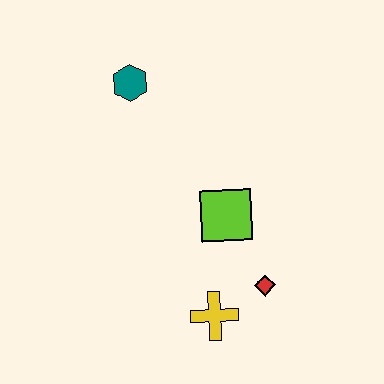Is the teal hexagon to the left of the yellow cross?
Yes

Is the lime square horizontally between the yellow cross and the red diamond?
Yes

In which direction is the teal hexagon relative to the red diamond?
The teal hexagon is above the red diamond.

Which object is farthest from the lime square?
The teal hexagon is farthest from the lime square.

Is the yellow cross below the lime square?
Yes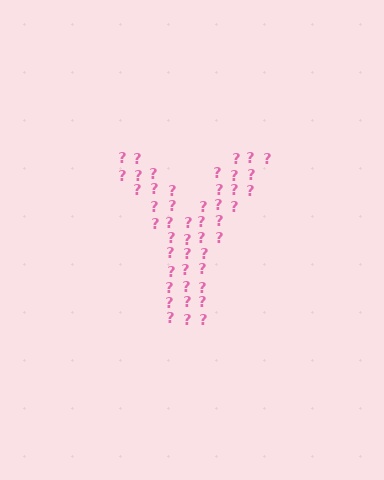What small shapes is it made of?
It is made of small question marks.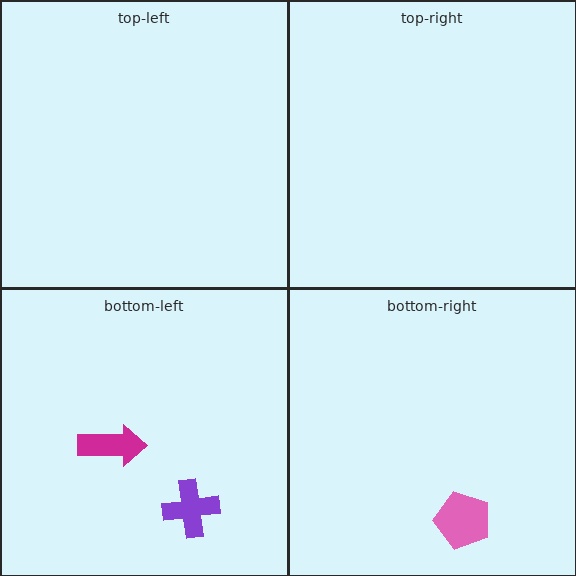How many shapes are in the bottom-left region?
2.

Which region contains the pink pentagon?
The bottom-right region.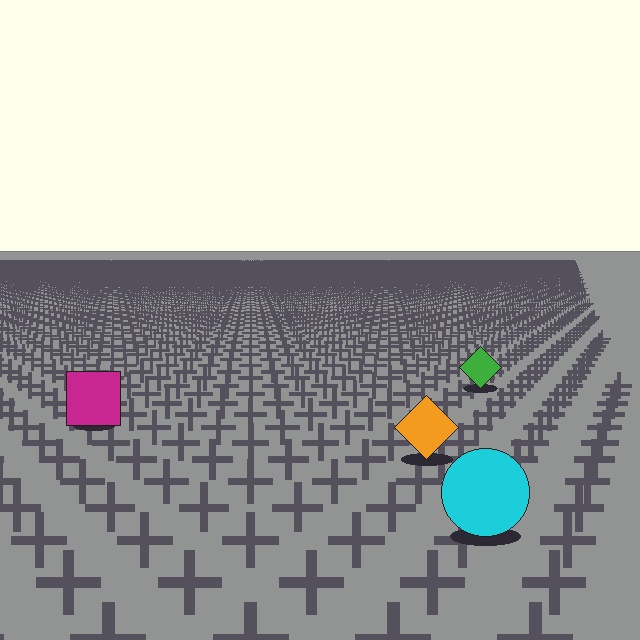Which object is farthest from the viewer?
The green diamond is farthest from the viewer. It appears smaller and the ground texture around it is denser.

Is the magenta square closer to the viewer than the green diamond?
Yes. The magenta square is closer — you can tell from the texture gradient: the ground texture is coarser near it.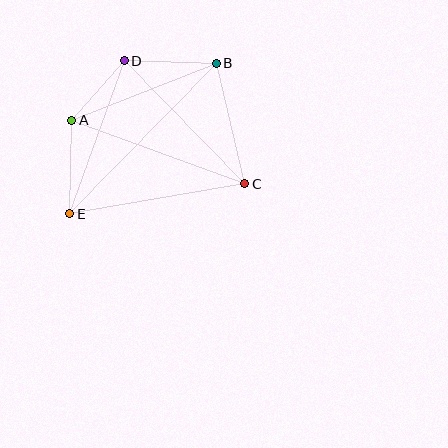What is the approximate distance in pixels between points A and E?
The distance between A and E is approximately 93 pixels.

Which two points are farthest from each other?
Points B and E are farthest from each other.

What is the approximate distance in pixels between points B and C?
The distance between B and C is approximately 124 pixels.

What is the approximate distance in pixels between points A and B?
The distance between A and B is approximately 155 pixels.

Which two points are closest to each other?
Points A and D are closest to each other.